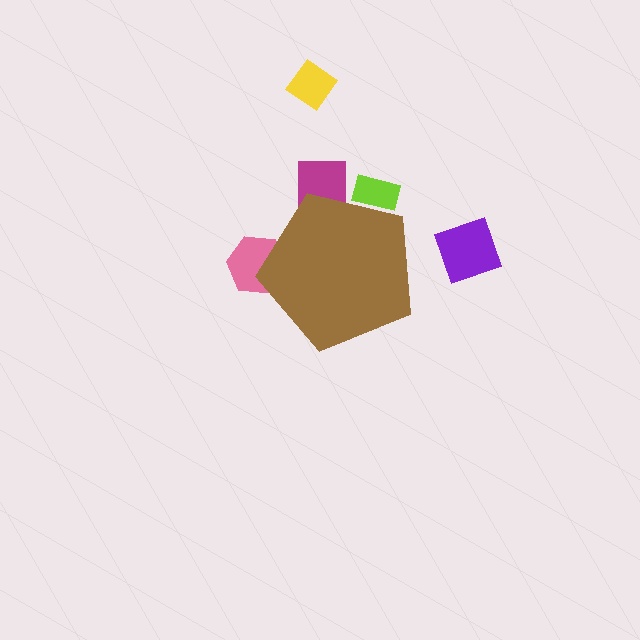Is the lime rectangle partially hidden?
Yes, the lime rectangle is partially hidden behind the brown pentagon.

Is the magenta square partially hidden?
Yes, the magenta square is partially hidden behind the brown pentagon.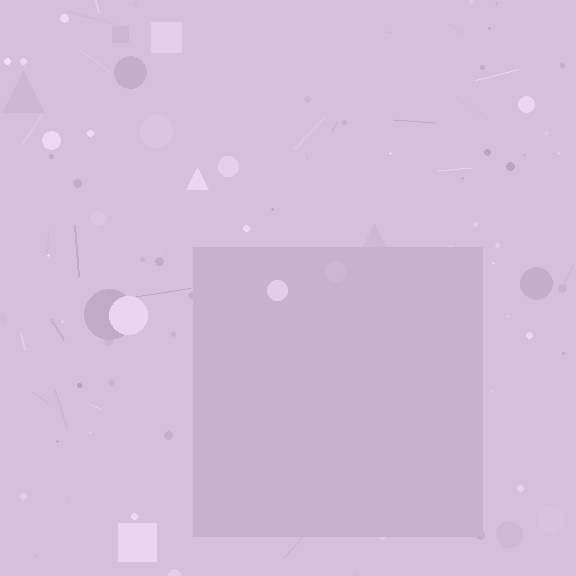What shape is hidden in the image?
A square is hidden in the image.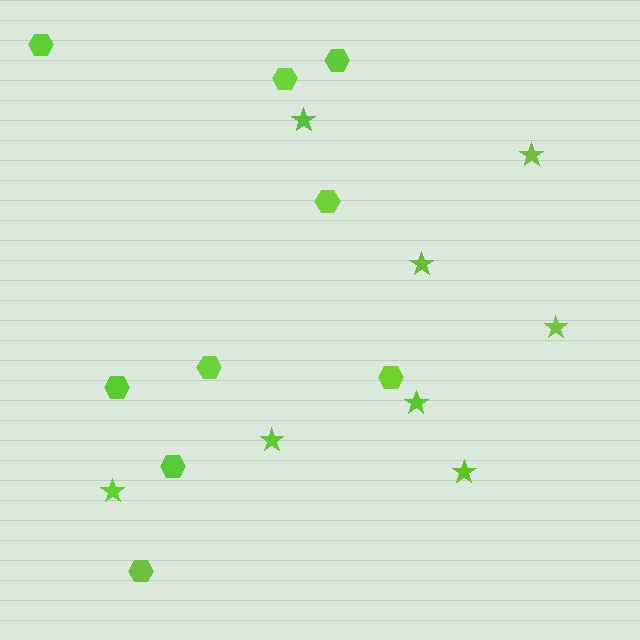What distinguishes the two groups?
There are 2 groups: one group of hexagons (9) and one group of stars (8).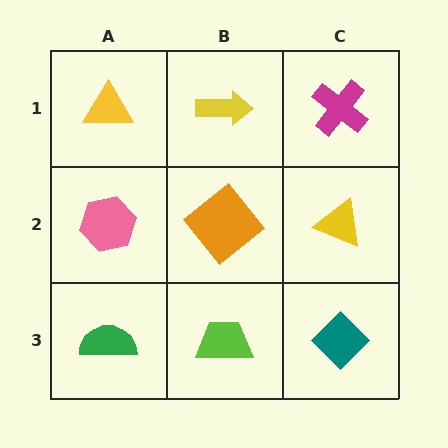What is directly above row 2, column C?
A magenta cross.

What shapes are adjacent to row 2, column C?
A magenta cross (row 1, column C), a teal diamond (row 3, column C), an orange diamond (row 2, column B).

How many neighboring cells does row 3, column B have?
3.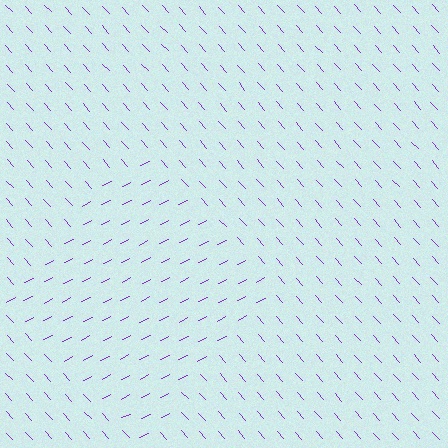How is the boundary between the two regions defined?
The boundary is defined purely by a change in line orientation (approximately 75 degrees difference). All lines are the same color and thickness.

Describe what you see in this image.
The image is filled with small purple line segments. A diamond region in the image has lines oriented differently from the surrounding lines, creating a visible texture boundary.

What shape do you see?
I see a diamond.